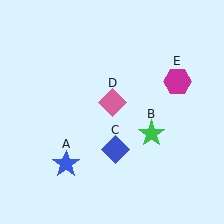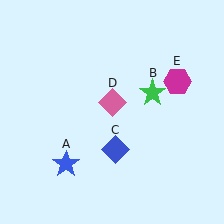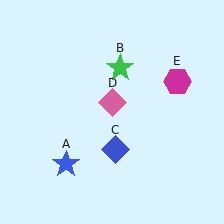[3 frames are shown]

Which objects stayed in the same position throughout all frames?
Blue star (object A) and blue diamond (object C) and pink diamond (object D) and magenta hexagon (object E) remained stationary.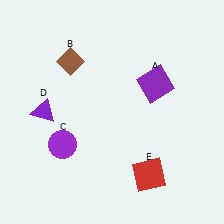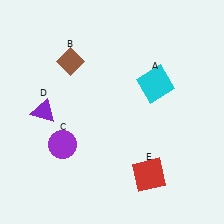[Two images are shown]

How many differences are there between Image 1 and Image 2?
There is 1 difference between the two images.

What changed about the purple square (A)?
In Image 1, A is purple. In Image 2, it changed to cyan.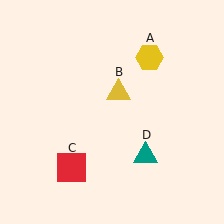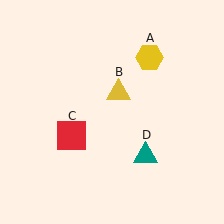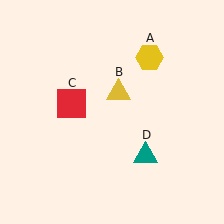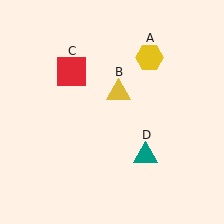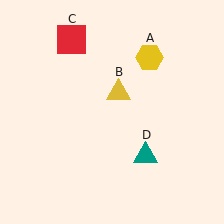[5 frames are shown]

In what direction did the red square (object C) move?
The red square (object C) moved up.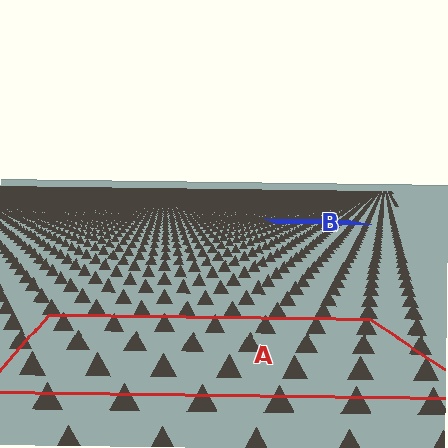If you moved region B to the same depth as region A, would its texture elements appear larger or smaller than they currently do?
They would appear larger. At a closer depth, the same texture elements are projected at a bigger on-screen size.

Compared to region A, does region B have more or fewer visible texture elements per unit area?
Region B has more texture elements per unit area — they are packed more densely because it is farther away.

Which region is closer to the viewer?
Region A is closer. The texture elements there are larger and more spread out.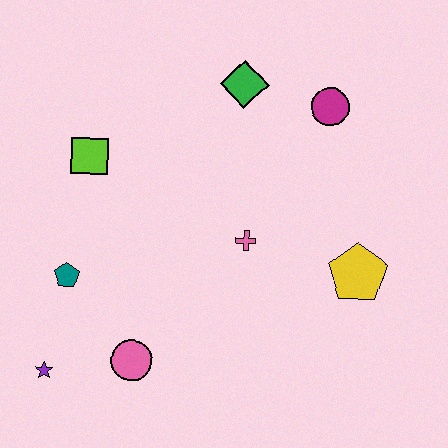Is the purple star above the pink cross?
No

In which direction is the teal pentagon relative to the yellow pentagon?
The teal pentagon is to the left of the yellow pentagon.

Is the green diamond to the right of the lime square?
Yes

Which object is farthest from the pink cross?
The purple star is farthest from the pink cross.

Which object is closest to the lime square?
The teal pentagon is closest to the lime square.